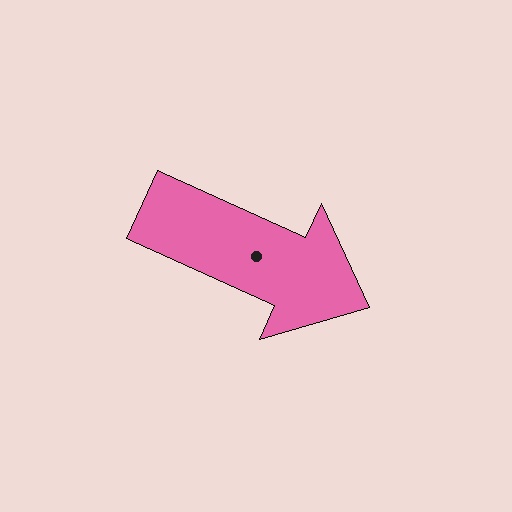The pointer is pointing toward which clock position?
Roughly 4 o'clock.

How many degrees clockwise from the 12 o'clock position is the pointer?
Approximately 114 degrees.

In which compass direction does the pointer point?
Southeast.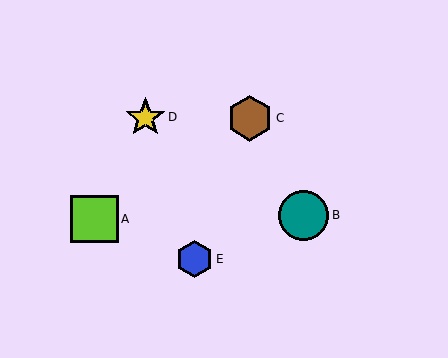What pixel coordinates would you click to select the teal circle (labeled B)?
Click at (304, 215) to select the teal circle B.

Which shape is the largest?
The teal circle (labeled B) is the largest.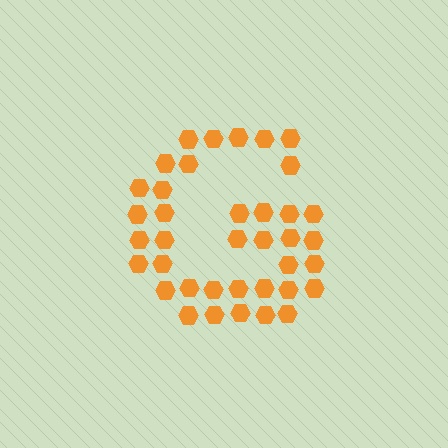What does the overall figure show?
The overall figure shows the letter G.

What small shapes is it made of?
It is made of small hexagons.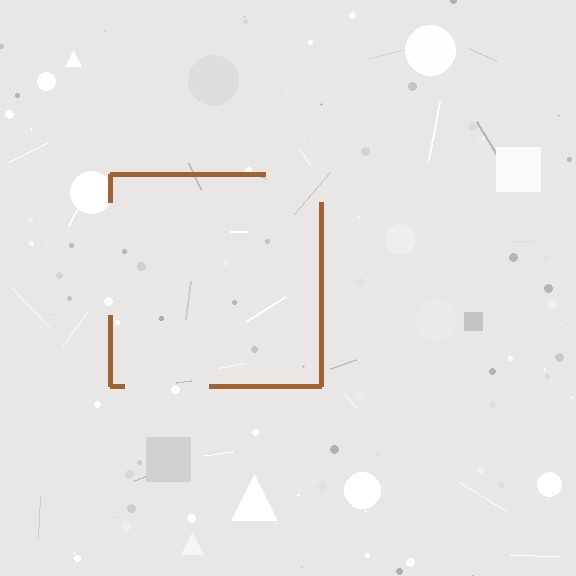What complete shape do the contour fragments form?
The contour fragments form a square.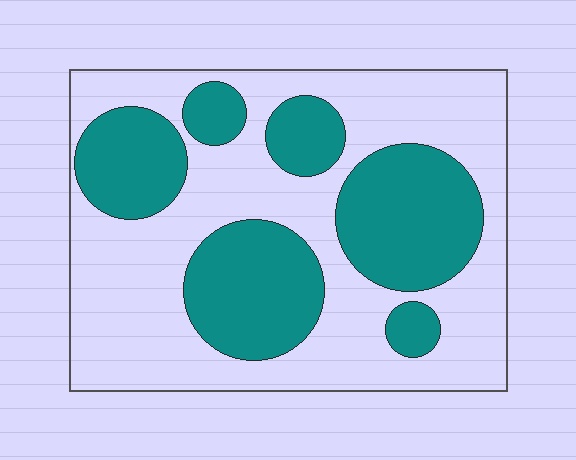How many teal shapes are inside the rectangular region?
6.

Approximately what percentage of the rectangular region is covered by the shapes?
Approximately 40%.